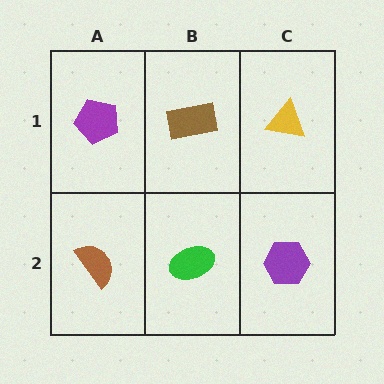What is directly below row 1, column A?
A brown semicircle.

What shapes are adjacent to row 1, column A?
A brown semicircle (row 2, column A), a brown rectangle (row 1, column B).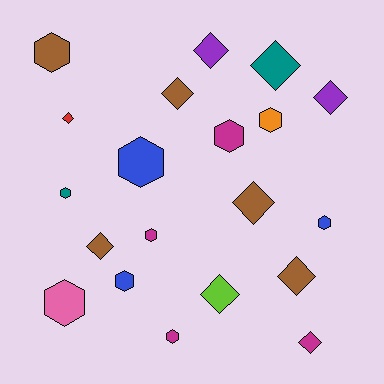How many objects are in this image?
There are 20 objects.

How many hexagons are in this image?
There are 10 hexagons.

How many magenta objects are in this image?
There are 4 magenta objects.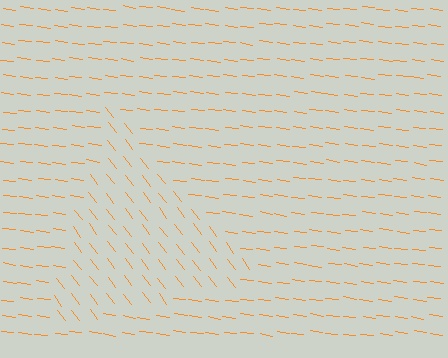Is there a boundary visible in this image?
Yes, there is a texture boundary formed by a change in line orientation.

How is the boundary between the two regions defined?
The boundary is defined purely by a change in line orientation (approximately 45 degrees difference). All lines are the same color and thickness.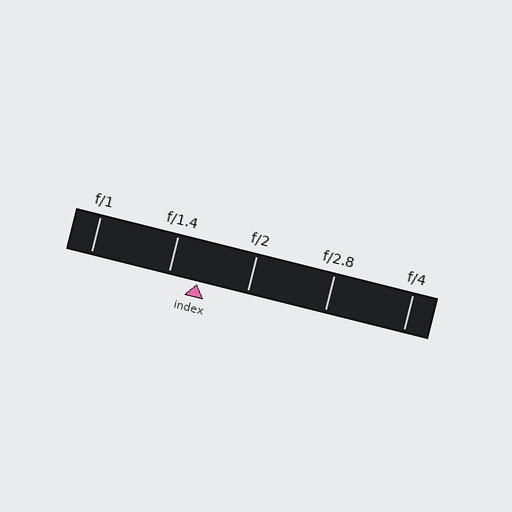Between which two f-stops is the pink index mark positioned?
The index mark is between f/1.4 and f/2.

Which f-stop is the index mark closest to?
The index mark is closest to f/1.4.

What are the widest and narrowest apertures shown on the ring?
The widest aperture shown is f/1 and the narrowest is f/4.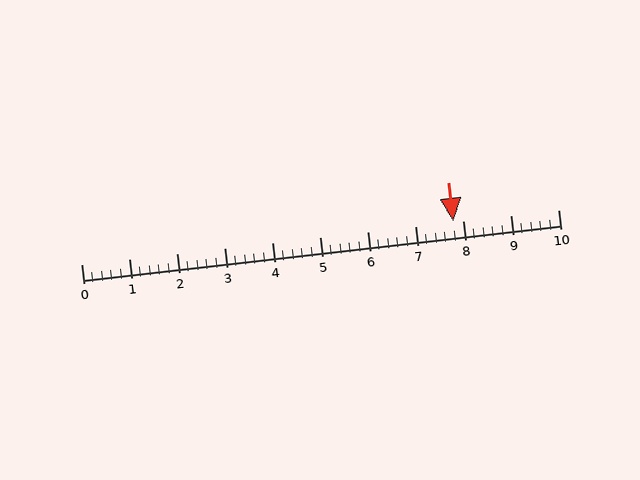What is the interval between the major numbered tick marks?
The major tick marks are spaced 1 units apart.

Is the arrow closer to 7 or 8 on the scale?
The arrow is closer to 8.